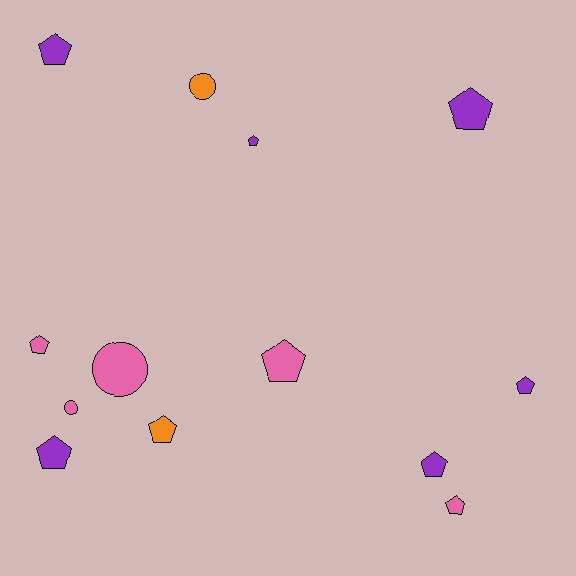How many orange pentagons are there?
There is 1 orange pentagon.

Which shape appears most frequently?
Pentagon, with 10 objects.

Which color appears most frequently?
Purple, with 6 objects.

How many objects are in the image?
There are 13 objects.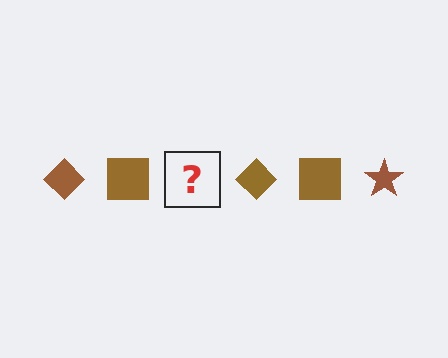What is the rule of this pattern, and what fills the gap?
The rule is that the pattern cycles through diamond, square, star shapes in brown. The gap should be filled with a brown star.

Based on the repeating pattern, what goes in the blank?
The blank should be a brown star.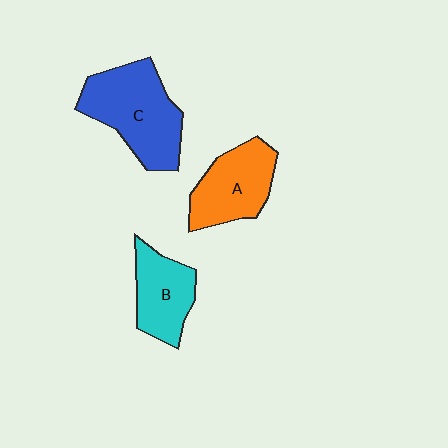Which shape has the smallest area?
Shape B (cyan).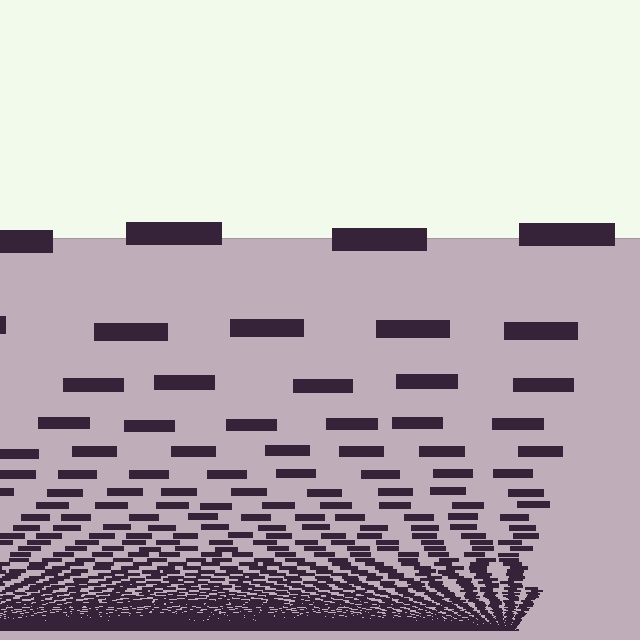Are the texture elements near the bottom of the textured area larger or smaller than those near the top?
Smaller. The gradient is inverted — elements near the bottom are smaller and denser.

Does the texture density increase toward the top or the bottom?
Density increases toward the bottom.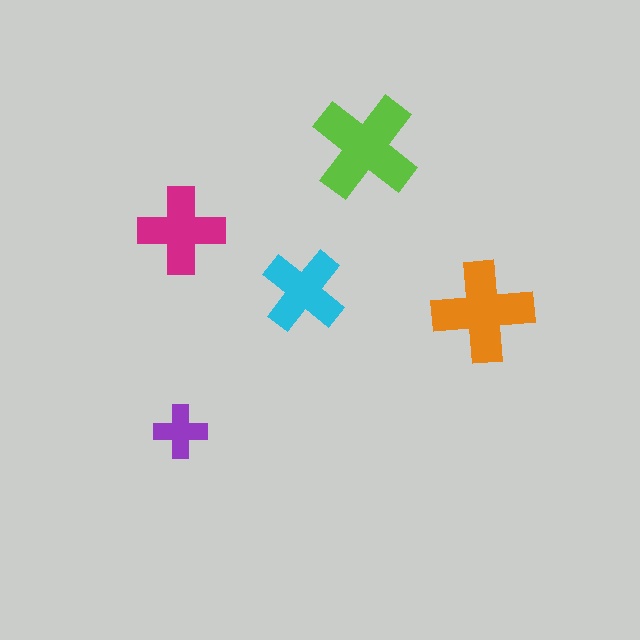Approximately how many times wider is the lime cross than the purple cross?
About 2 times wider.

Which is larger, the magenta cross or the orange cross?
The orange one.